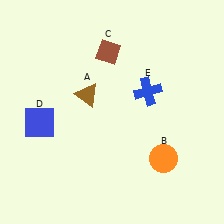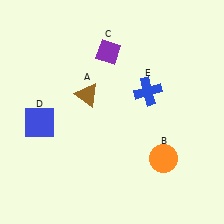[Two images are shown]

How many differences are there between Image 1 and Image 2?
There is 1 difference between the two images.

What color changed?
The diamond (C) changed from brown in Image 1 to purple in Image 2.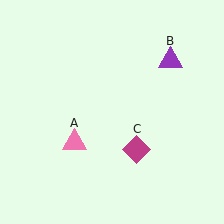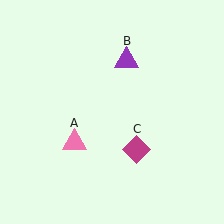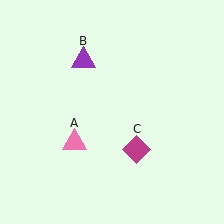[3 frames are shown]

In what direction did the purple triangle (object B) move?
The purple triangle (object B) moved left.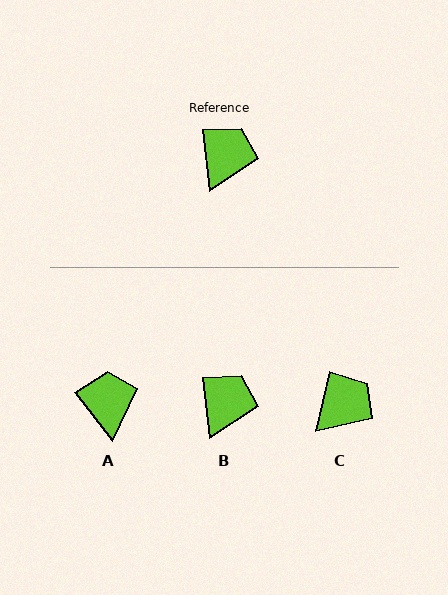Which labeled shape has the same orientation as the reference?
B.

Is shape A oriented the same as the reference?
No, it is off by about 31 degrees.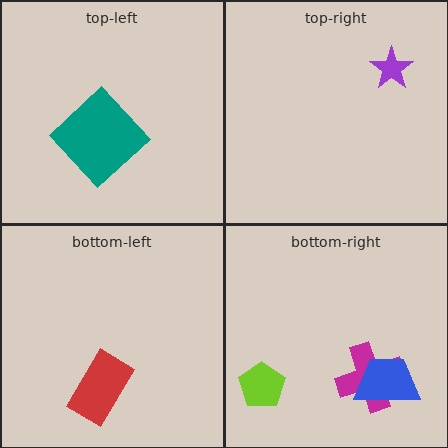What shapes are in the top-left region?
The teal diamond.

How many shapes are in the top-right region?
1.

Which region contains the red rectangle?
The bottom-left region.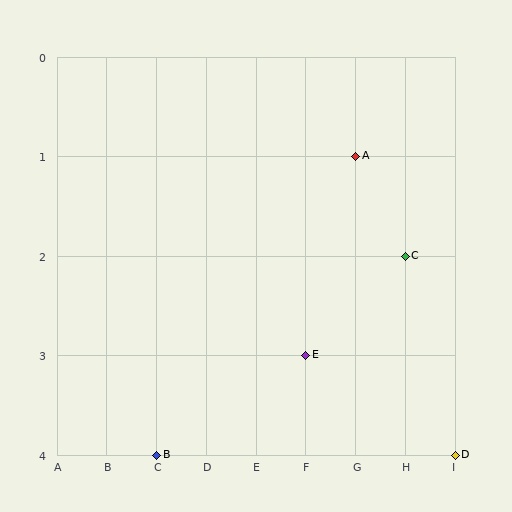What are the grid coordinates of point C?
Point C is at grid coordinates (H, 2).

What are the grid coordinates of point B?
Point B is at grid coordinates (C, 4).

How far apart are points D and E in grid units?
Points D and E are 3 columns and 1 row apart (about 3.2 grid units diagonally).